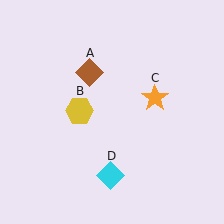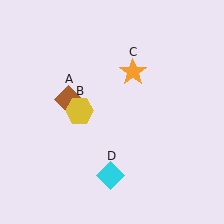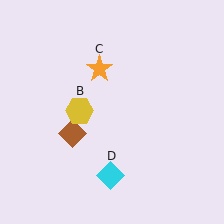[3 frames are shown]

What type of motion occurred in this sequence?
The brown diamond (object A), orange star (object C) rotated counterclockwise around the center of the scene.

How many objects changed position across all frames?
2 objects changed position: brown diamond (object A), orange star (object C).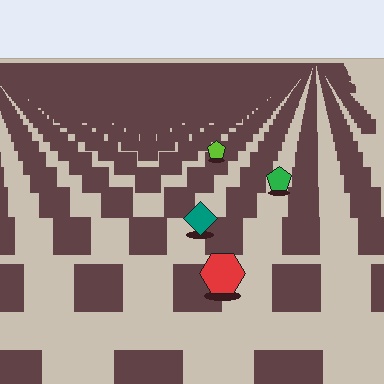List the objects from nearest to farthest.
From nearest to farthest: the red hexagon, the teal diamond, the green pentagon, the lime pentagon.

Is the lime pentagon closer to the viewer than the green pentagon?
No. The green pentagon is closer — you can tell from the texture gradient: the ground texture is coarser near it.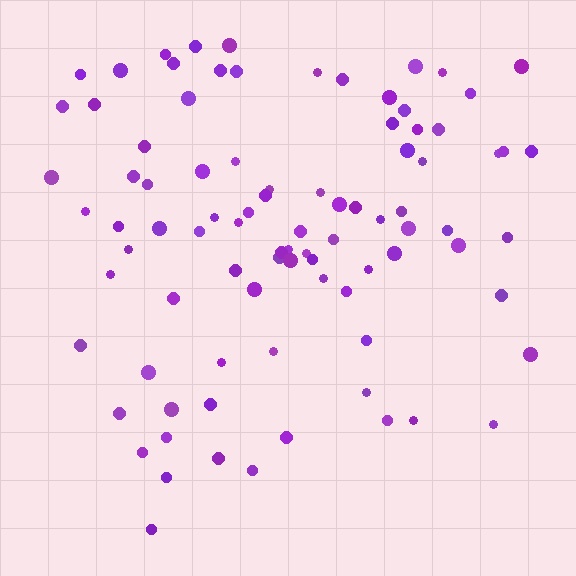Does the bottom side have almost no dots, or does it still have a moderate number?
Still a moderate number, just noticeably fewer than the top.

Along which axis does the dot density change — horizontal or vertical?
Vertical.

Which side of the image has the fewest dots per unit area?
The bottom.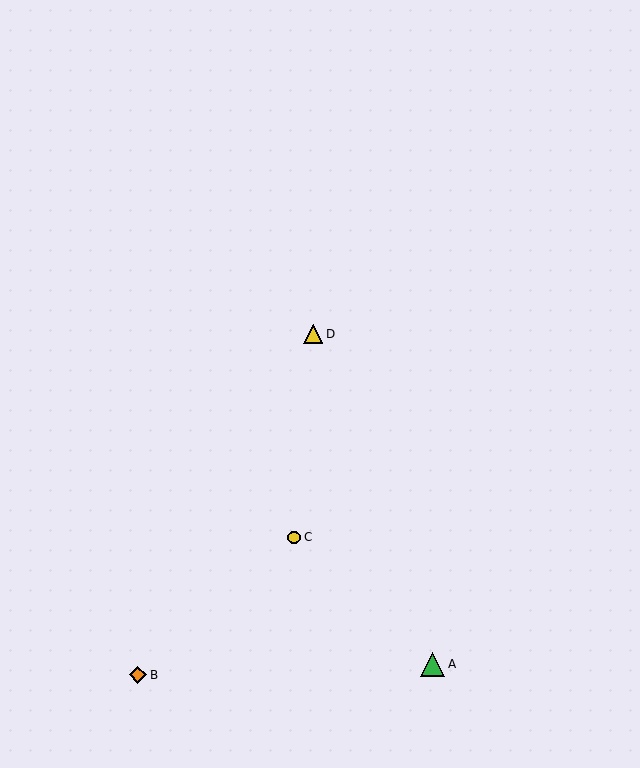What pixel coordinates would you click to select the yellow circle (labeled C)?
Click at (294, 537) to select the yellow circle C.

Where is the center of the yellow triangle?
The center of the yellow triangle is at (313, 334).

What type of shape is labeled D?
Shape D is a yellow triangle.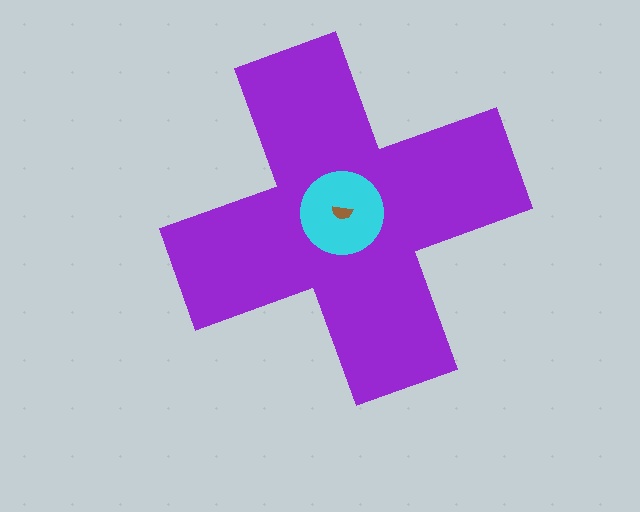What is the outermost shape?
The purple cross.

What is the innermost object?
The brown semicircle.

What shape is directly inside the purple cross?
The cyan circle.